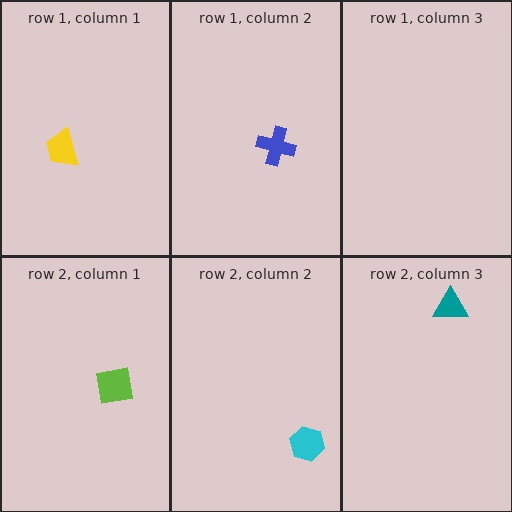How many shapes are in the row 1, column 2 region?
1.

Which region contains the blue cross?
The row 1, column 2 region.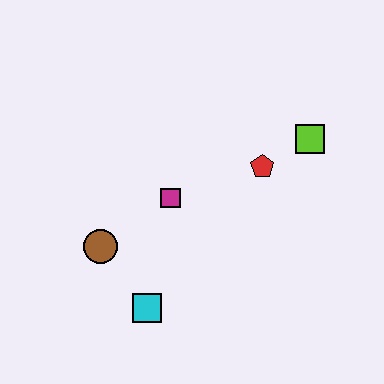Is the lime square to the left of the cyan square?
No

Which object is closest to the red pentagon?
The lime square is closest to the red pentagon.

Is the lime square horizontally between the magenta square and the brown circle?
No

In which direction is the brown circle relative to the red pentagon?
The brown circle is to the left of the red pentagon.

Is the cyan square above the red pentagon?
No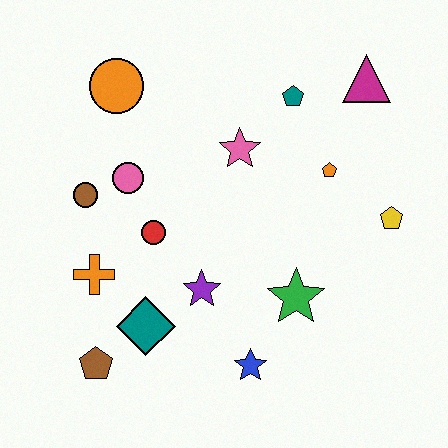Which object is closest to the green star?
The blue star is closest to the green star.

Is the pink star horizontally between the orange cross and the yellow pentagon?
Yes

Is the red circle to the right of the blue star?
No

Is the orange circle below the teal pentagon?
No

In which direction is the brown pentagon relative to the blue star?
The brown pentagon is to the left of the blue star.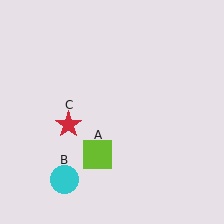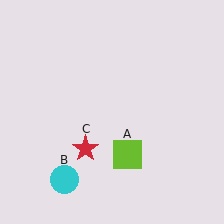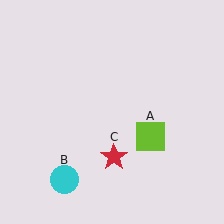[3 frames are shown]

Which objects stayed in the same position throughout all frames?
Cyan circle (object B) remained stationary.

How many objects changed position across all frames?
2 objects changed position: lime square (object A), red star (object C).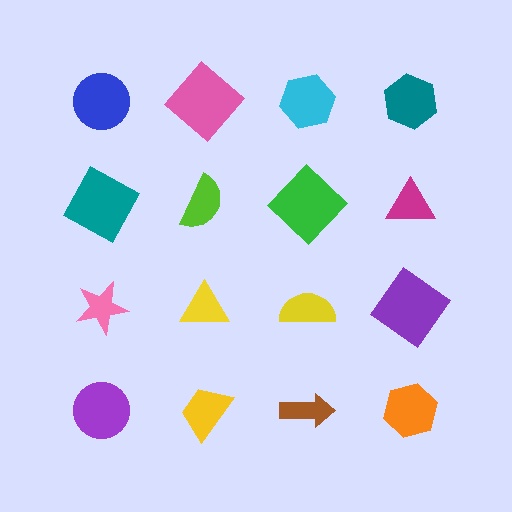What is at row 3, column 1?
A pink star.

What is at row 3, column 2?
A yellow triangle.